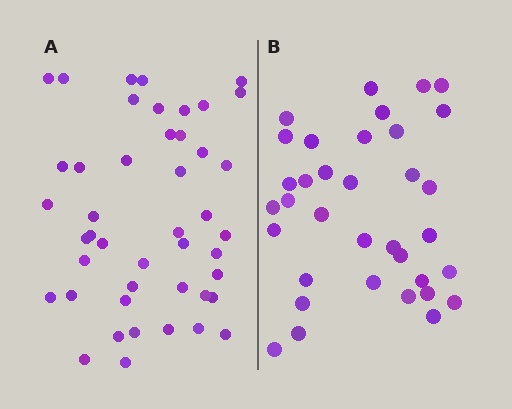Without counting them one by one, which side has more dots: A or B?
Region A (the left region) has more dots.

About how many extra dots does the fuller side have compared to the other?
Region A has roughly 10 or so more dots than region B.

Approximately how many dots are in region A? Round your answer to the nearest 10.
About 40 dots. (The exact count is 45, which rounds to 40.)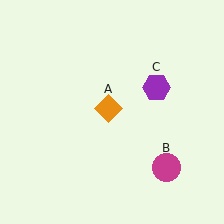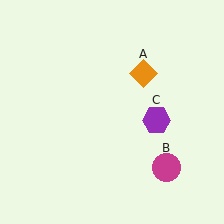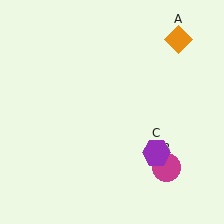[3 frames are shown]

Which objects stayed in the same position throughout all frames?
Magenta circle (object B) remained stationary.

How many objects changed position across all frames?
2 objects changed position: orange diamond (object A), purple hexagon (object C).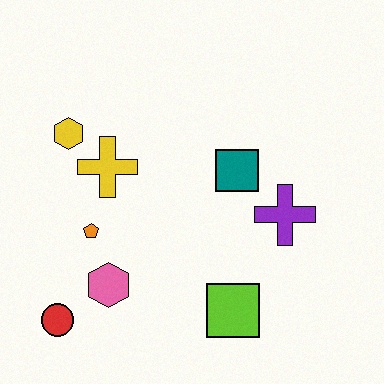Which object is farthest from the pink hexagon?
The purple cross is farthest from the pink hexagon.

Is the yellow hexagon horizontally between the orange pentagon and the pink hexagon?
No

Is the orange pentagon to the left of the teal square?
Yes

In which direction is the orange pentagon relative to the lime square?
The orange pentagon is to the left of the lime square.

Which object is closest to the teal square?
The purple cross is closest to the teal square.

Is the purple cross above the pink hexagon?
Yes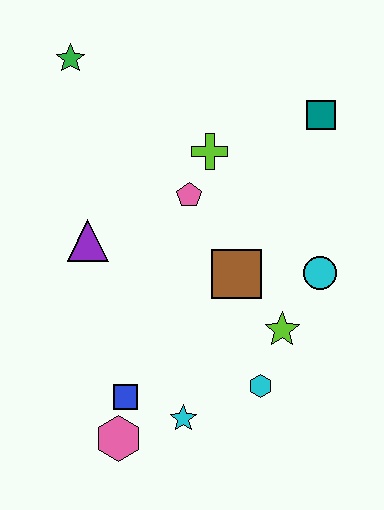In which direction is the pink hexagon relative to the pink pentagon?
The pink hexagon is below the pink pentagon.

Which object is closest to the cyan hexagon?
The lime star is closest to the cyan hexagon.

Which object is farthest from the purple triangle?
The teal square is farthest from the purple triangle.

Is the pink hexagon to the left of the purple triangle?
No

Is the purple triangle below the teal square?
Yes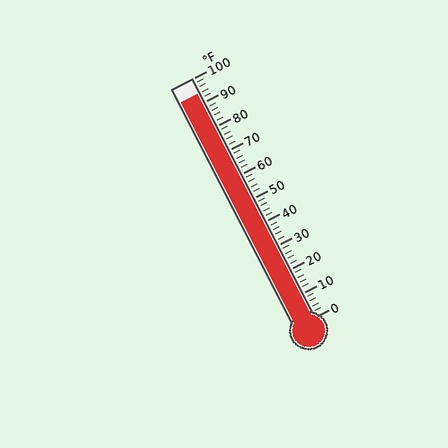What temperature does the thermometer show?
The thermometer shows approximately 94°F.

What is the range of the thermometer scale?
The thermometer scale ranges from 0°F to 100°F.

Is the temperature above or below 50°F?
The temperature is above 50°F.